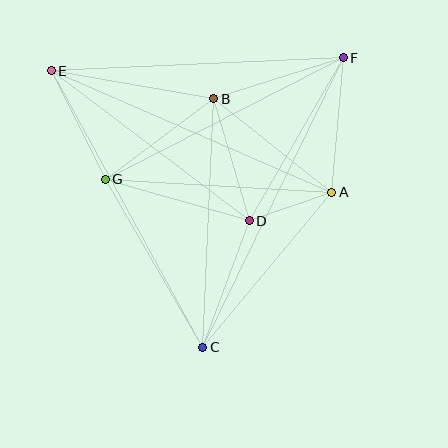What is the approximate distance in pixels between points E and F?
The distance between E and F is approximately 292 pixels.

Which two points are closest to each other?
Points A and D are closest to each other.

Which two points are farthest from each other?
Points C and F are farthest from each other.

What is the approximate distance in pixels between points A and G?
The distance between A and G is approximately 227 pixels.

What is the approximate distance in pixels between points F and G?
The distance between F and G is approximately 267 pixels.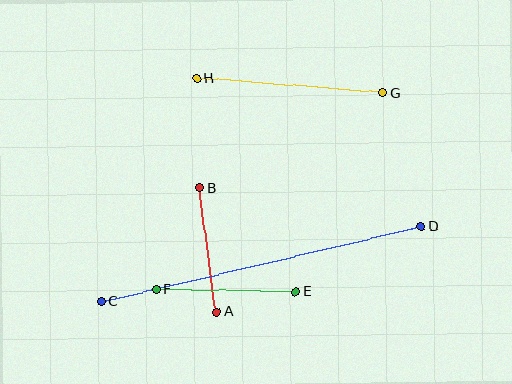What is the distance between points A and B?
The distance is approximately 125 pixels.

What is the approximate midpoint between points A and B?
The midpoint is at approximately (208, 250) pixels.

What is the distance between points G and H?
The distance is approximately 186 pixels.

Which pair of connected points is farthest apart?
Points C and D are farthest apart.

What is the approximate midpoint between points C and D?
The midpoint is at approximately (261, 264) pixels.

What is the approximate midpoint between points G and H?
The midpoint is at approximately (289, 86) pixels.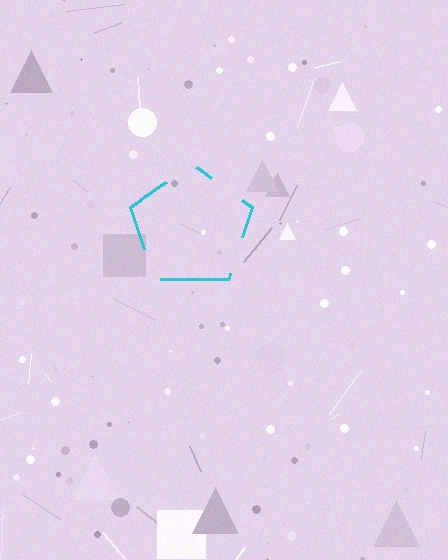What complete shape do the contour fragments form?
The contour fragments form a pentagon.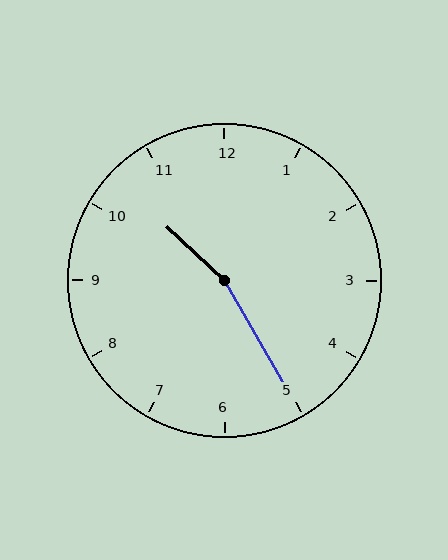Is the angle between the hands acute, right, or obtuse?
It is obtuse.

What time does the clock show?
10:25.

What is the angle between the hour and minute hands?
Approximately 162 degrees.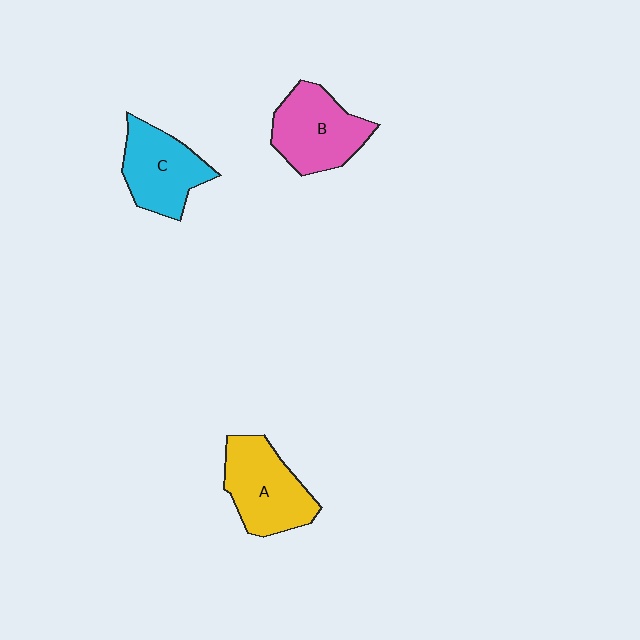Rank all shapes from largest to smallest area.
From largest to smallest: A (yellow), B (pink), C (cyan).